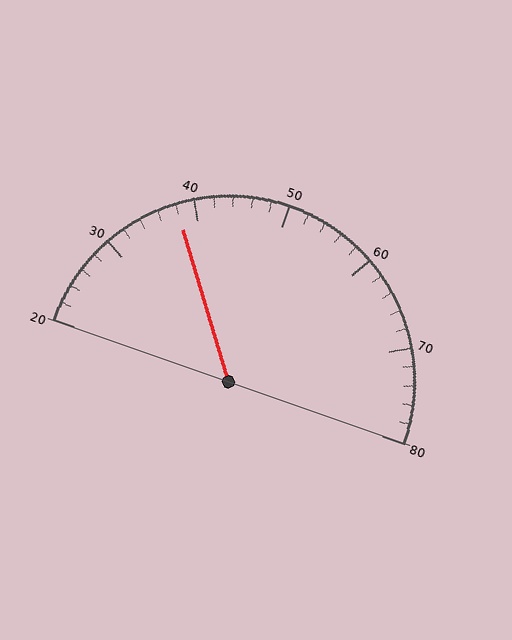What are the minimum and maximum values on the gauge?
The gauge ranges from 20 to 80.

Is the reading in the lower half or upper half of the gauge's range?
The reading is in the lower half of the range (20 to 80).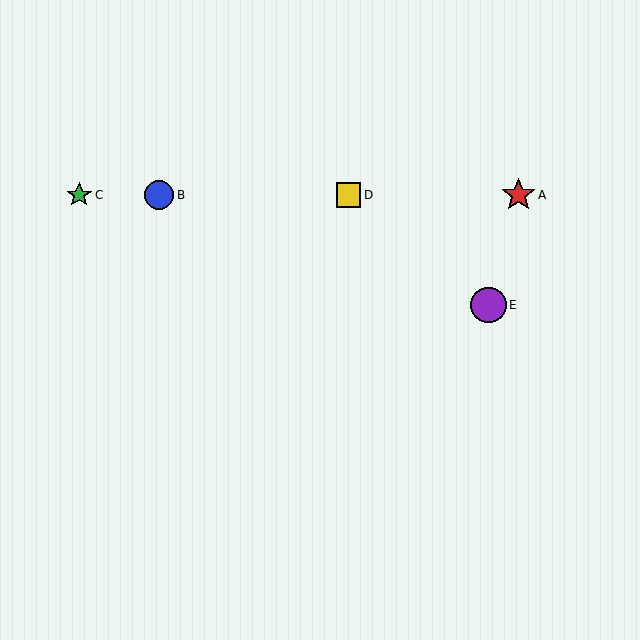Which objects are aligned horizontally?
Objects A, B, C, D are aligned horizontally.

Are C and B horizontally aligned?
Yes, both are at y≈195.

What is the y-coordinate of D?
Object D is at y≈195.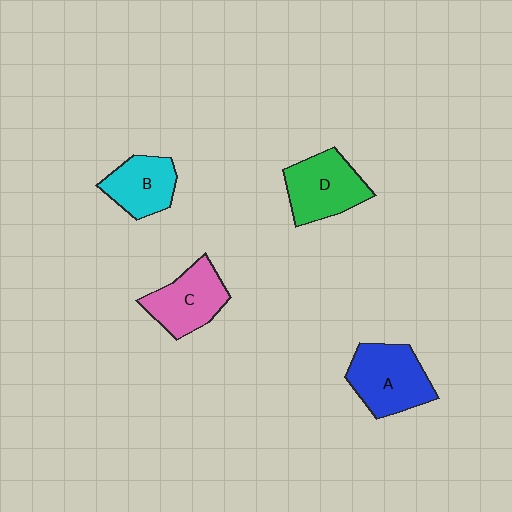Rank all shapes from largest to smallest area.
From largest to smallest: A (blue), D (green), C (pink), B (cyan).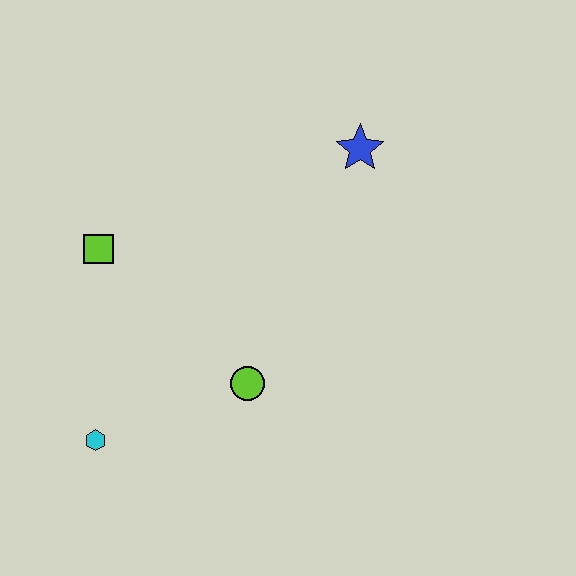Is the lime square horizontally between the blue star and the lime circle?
No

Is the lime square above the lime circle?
Yes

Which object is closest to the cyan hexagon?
The lime circle is closest to the cyan hexagon.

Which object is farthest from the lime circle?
The blue star is farthest from the lime circle.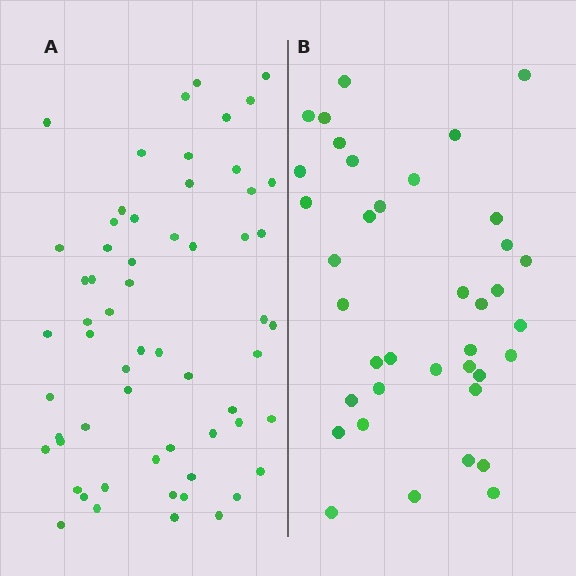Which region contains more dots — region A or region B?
Region A (the left region) has more dots.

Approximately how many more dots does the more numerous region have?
Region A has approximately 20 more dots than region B.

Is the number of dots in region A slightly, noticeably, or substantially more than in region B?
Region A has substantially more. The ratio is roughly 1.6 to 1.